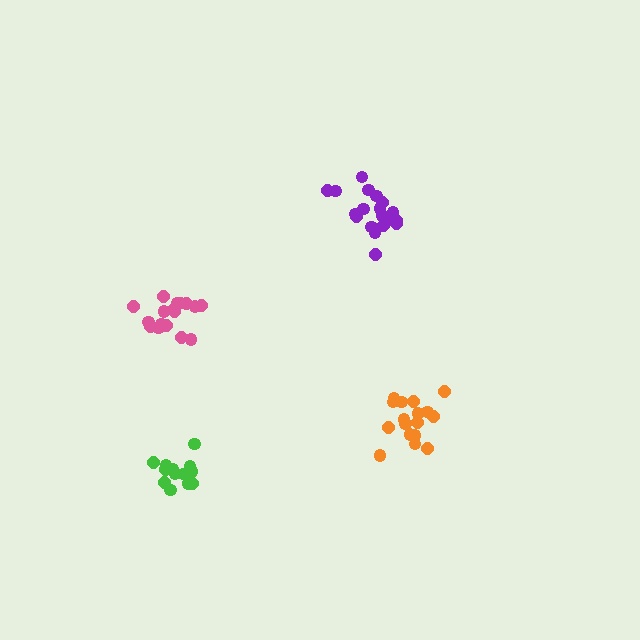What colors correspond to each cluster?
The clusters are colored: pink, purple, green, orange.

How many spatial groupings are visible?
There are 4 spatial groupings.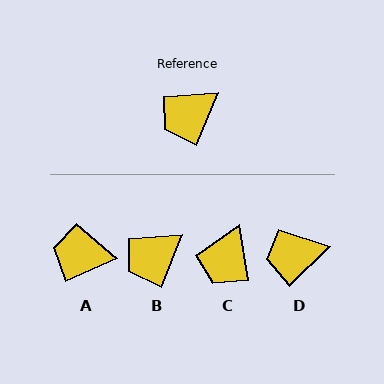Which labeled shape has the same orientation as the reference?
B.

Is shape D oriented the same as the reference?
No, it is off by about 23 degrees.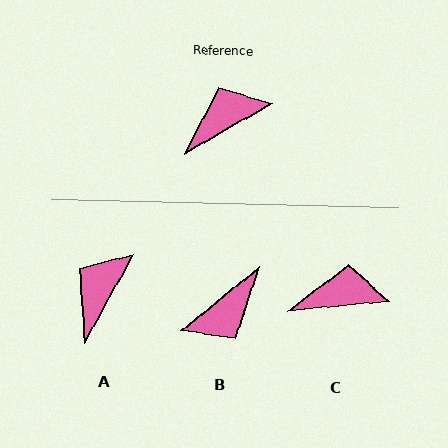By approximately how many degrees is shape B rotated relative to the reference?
Approximately 171 degrees clockwise.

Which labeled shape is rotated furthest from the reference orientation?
B, about 171 degrees away.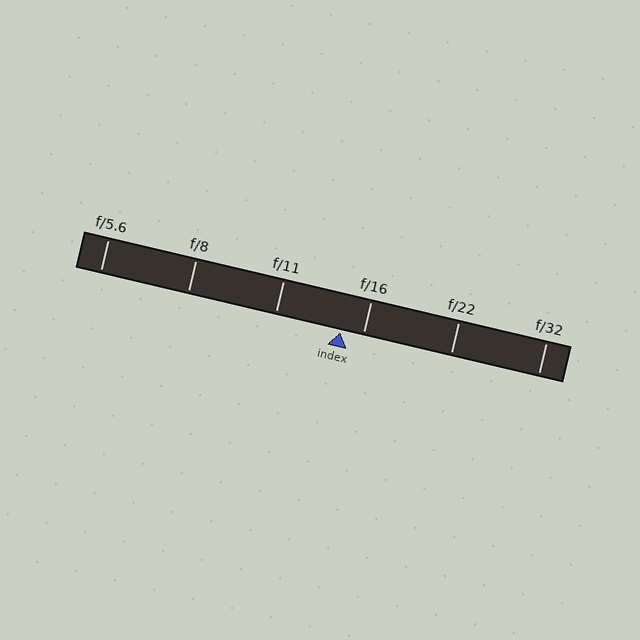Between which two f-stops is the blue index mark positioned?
The index mark is between f/11 and f/16.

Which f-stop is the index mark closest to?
The index mark is closest to f/16.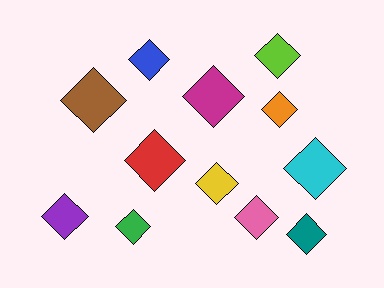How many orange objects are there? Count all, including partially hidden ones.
There is 1 orange object.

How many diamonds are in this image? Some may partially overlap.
There are 12 diamonds.